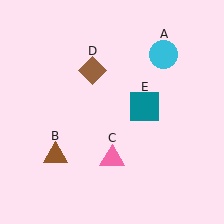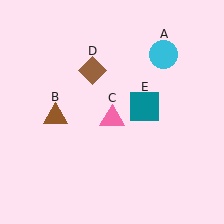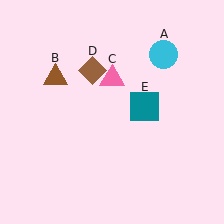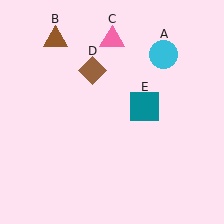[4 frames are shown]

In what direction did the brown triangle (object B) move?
The brown triangle (object B) moved up.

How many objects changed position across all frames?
2 objects changed position: brown triangle (object B), pink triangle (object C).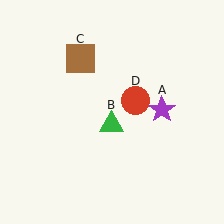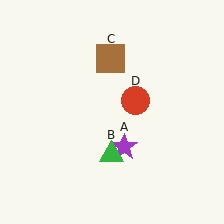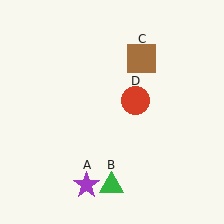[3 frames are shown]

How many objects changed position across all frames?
3 objects changed position: purple star (object A), green triangle (object B), brown square (object C).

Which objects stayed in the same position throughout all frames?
Red circle (object D) remained stationary.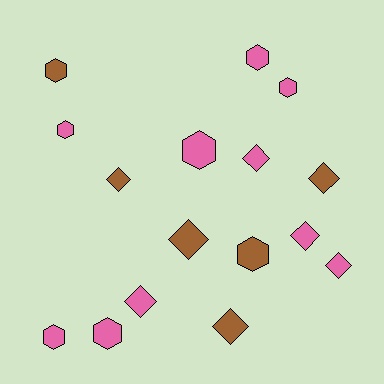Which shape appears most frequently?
Diamond, with 8 objects.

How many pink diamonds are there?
There are 4 pink diamonds.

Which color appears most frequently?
Pink, with 10 objects.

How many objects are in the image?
There are 16 objects.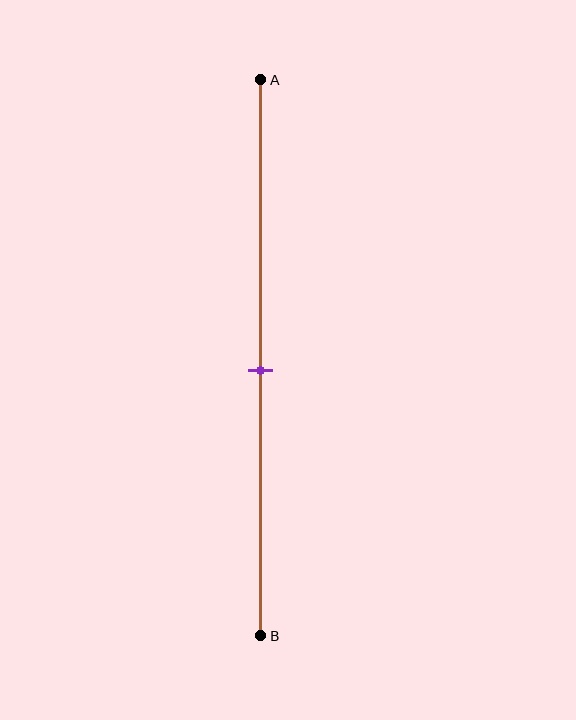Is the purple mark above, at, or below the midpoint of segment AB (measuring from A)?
The purple mark is approximately at the midpoint of segment AB.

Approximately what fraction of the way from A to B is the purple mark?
The purple mark is approximately 50% of the way from A to B.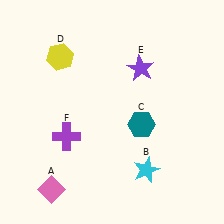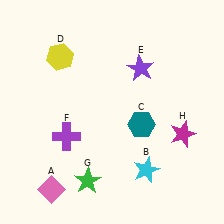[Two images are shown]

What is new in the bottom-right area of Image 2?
A magenta star (H) was added in the bottom-right area of Image 2.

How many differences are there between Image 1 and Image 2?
There are 2 differences between the two images.